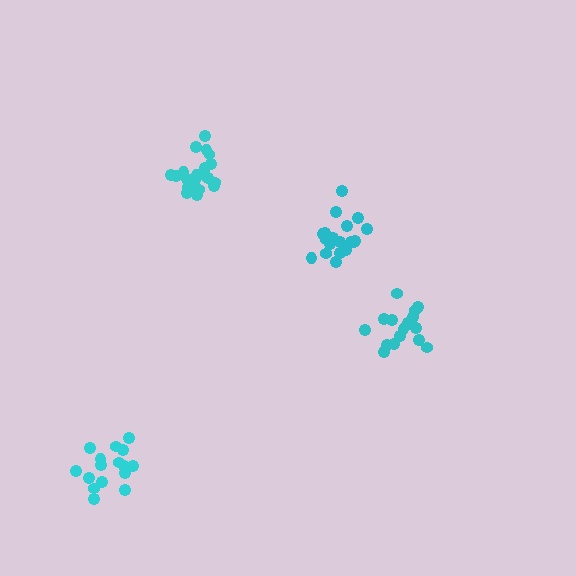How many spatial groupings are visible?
There are 4 spatial groupings.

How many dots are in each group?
Group 1: 17 dots, Group 2: 21 dots, Group 3: 19 dots, Group 4: 16 dots (73 total).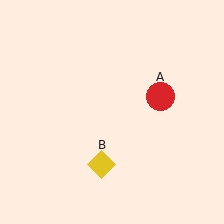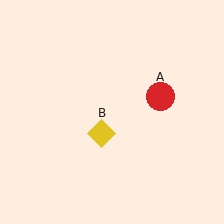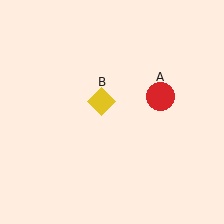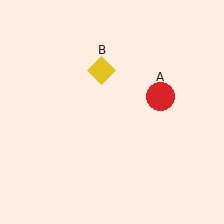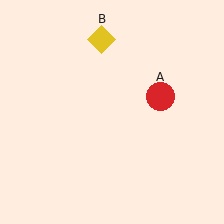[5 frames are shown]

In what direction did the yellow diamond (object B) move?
The yellow diamond (object B) moved up.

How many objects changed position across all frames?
1 object changed position: yellow diamond (object B).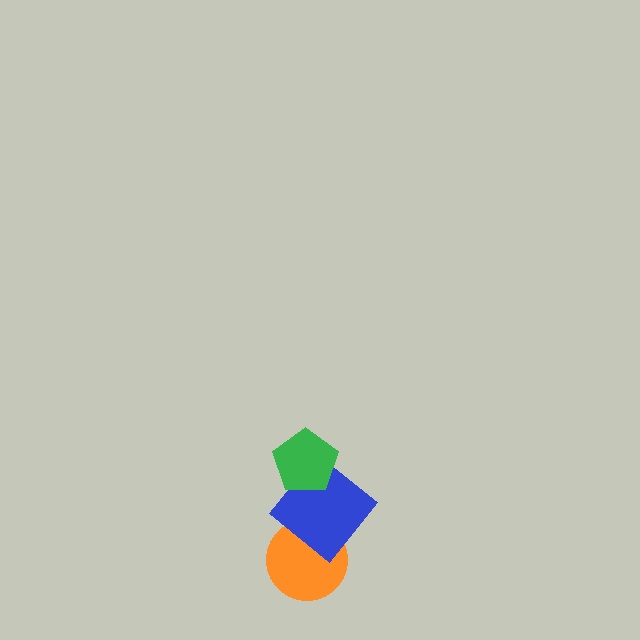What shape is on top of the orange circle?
The blue diamond is on top of the orange circle.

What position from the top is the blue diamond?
The blue diamond is 2nd from the top.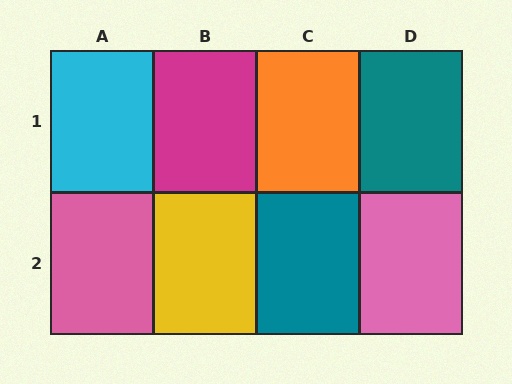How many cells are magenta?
1 cell is magenta.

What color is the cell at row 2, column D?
Pink.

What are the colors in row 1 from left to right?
Cyan, magenta, orange, teal.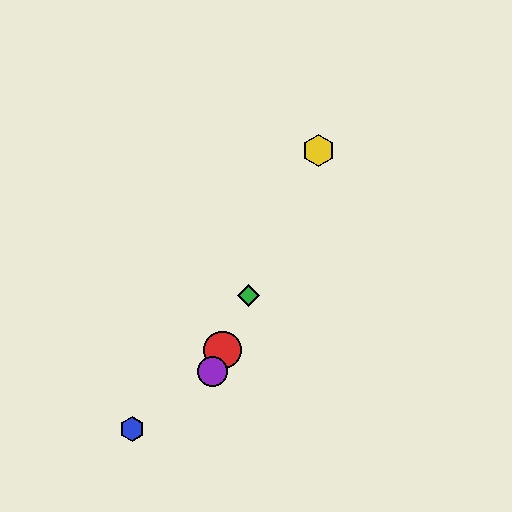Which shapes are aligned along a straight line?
The red circle, the green diamond, the yellow hexagon, the purple circle are aligned along a straight line.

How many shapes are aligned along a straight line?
4 shapes (the red circle, the green diamond, the yellow hexagon, the purple circle) are aligned along a straight line.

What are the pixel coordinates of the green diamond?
The green diamond is at (249, 295).